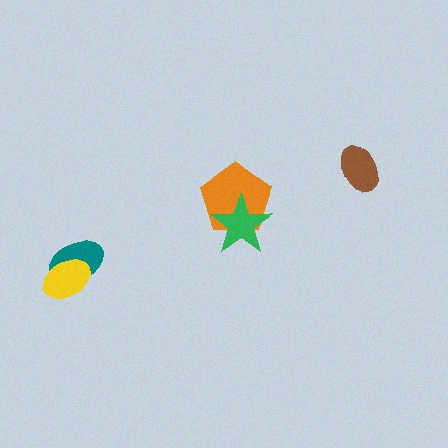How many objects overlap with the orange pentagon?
1 object overlaps with the orange pentagon.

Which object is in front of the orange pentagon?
The green star is in front of the orange pentagon.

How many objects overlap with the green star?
1 object overlaps with the green star.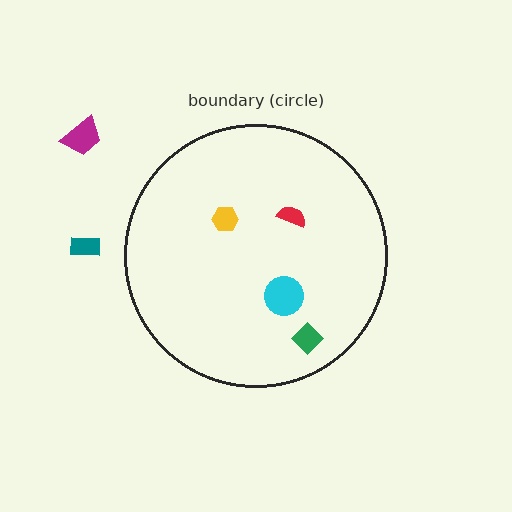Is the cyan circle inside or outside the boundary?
Inside.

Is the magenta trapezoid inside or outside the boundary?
Outside.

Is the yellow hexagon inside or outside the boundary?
Inside.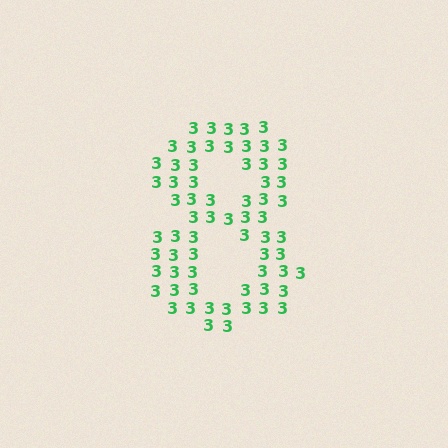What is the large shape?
The large shape is the digit 8.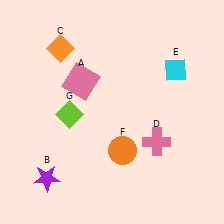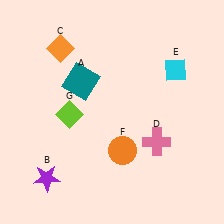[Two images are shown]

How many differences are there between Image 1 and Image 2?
There is 1 difference between the two images.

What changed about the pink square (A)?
In Image 1, A is pink. In Image 2, it changed to teal.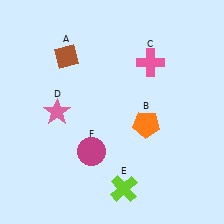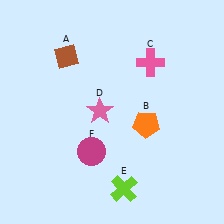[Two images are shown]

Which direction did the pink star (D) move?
The pink star (D) moved right.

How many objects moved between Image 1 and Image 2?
1 object moved between the two images.